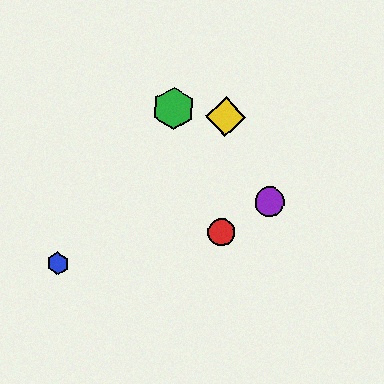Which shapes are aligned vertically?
The red circle, the yellow diamond are aligned vertically.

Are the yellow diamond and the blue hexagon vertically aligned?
No, the yellow diamond is at x≈226 and the blue hexagon is at x≈58.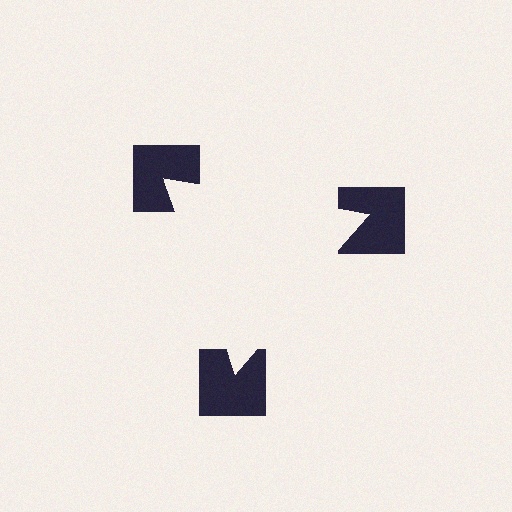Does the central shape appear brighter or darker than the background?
It typically appears slightly brighter than the background, even though no actual brightness change is drawn.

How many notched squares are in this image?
There are 3 — one at each vertex of the illusory triangle.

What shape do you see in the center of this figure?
An illusory triangle — its edges are inferred from the aligned wedge cuts in the notched squares, not physically drawn.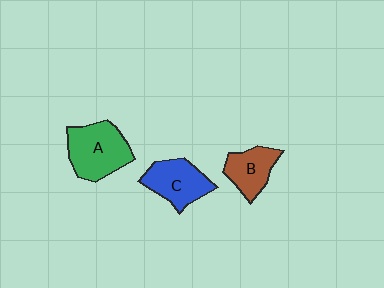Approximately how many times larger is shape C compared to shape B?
Approximately 1.2 times.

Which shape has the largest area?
Shape A (green).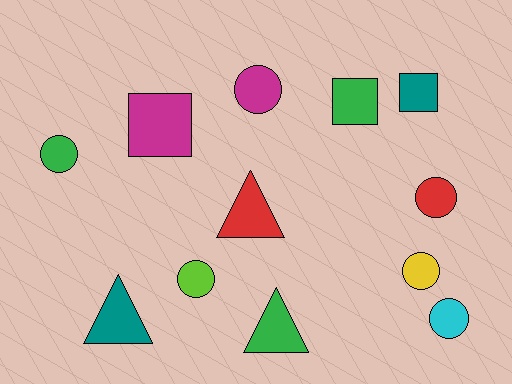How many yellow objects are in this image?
There is 1 yellow object.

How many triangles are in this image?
There are 3 triangles.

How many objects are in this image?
There are 12 objects.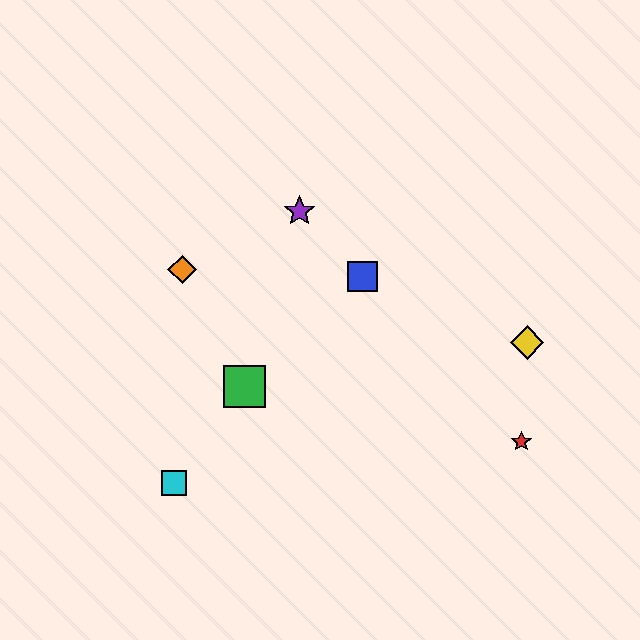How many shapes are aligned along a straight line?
3 shapes (the red star, the blue square, the purple star) are aligned along a straight line.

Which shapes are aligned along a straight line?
The red star, the blue square, the purple star are aligned along a straight line.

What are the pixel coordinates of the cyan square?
The cyan square is at (174, 483).